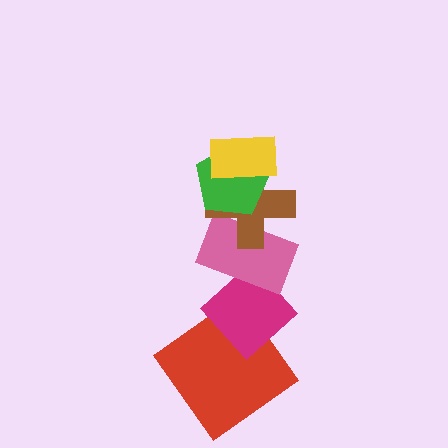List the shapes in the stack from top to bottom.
From top to bottom: the yellow rectangle, the green pentagon, the brown cross, the pink rectangle, the magenta diamond, the red diamond.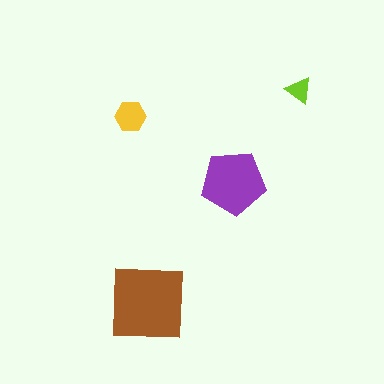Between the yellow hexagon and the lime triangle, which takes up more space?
The yellow hexagon.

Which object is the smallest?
The lime triangle.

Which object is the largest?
The brown square.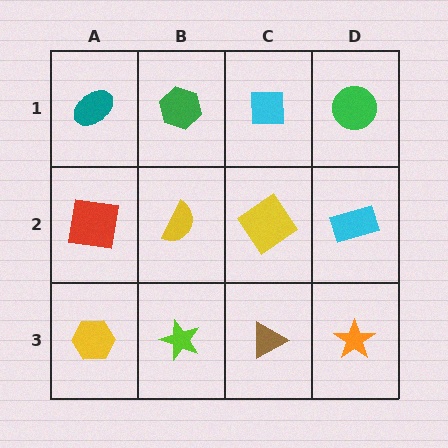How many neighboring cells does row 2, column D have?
3.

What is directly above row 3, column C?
A yellow diamond.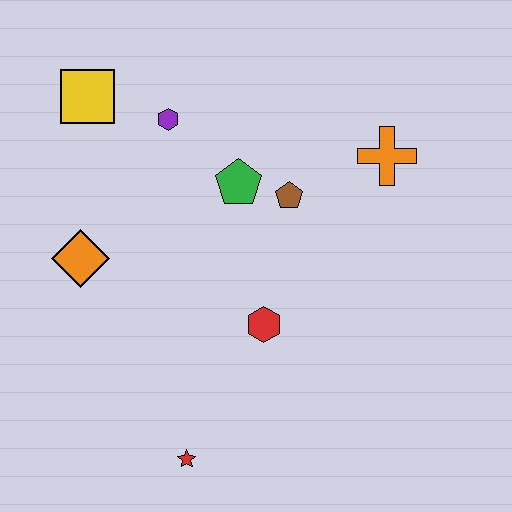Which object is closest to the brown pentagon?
The green pentagon is closest to the brown pentagon.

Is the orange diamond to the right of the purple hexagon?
No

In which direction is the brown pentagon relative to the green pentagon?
The brown pentagon is to the right of the green pentagon.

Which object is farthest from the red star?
The yellow square is farthest from the red star.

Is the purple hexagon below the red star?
No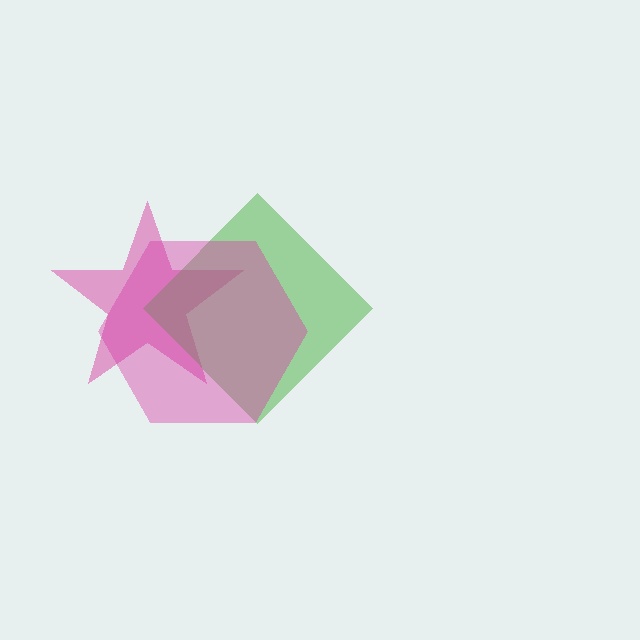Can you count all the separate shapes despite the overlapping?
Yes, there are 3 separate shapes.